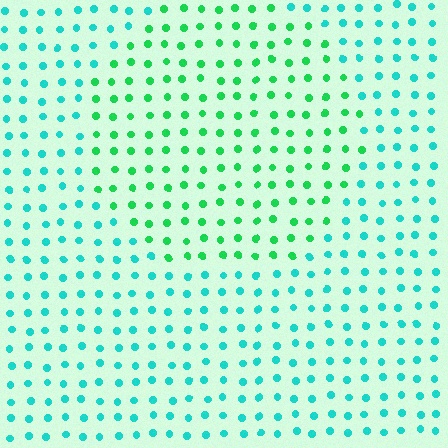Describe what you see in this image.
The image is filled with small cyan elements in a uniform arrangement. A circle-shaped region is visible where the elements are tinted to a slightly different hue, forming a subtle color boundary.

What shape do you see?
I see a circle.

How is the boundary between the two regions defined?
The boundary is defined purely by a slight shift in hue (about 38 degrees). Spacing, size, and orientation are identical on both sides.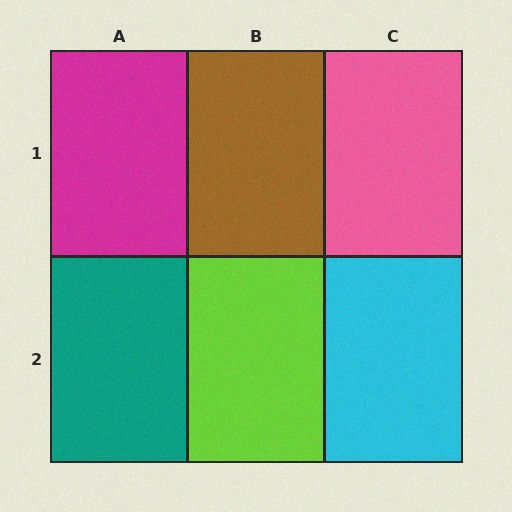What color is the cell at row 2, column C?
Cyan.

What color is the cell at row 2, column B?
Lime.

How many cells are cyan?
1 cell is cyan.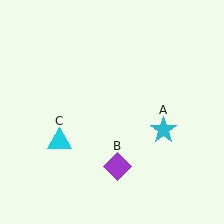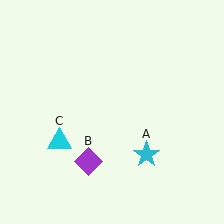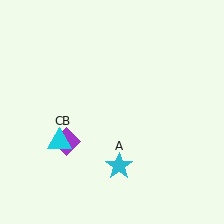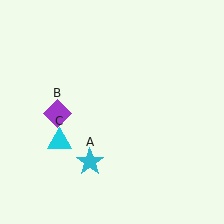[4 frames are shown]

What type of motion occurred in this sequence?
The cyan star (object A), purple diamond (object B) rotated clockwise around the center of the scene.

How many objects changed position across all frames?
2 objects changed position: cyan star (object A), purple diamond (object B).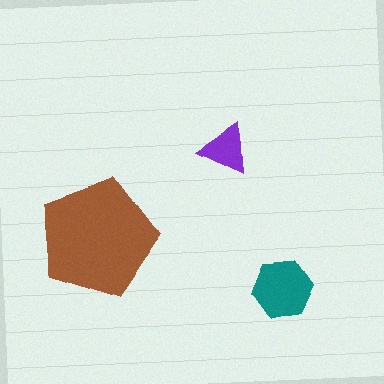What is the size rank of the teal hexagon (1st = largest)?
2nd.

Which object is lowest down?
The teal hexagon is bottommost.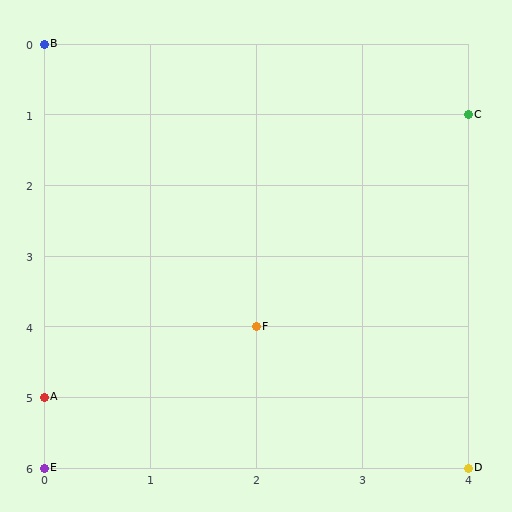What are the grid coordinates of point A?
Point A is at grid coordinates (0, 5).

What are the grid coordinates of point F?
Point F is at grid coordinates (2, 4).